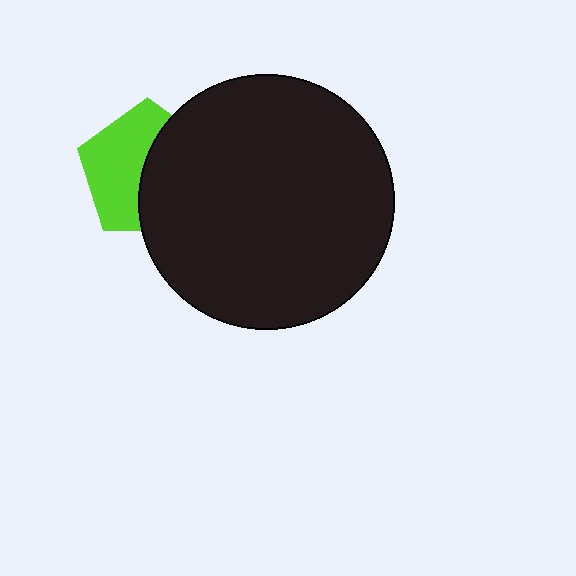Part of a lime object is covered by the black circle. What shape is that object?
It is a pentagon.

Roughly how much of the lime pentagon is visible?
About half of it is visible (roughly 51%).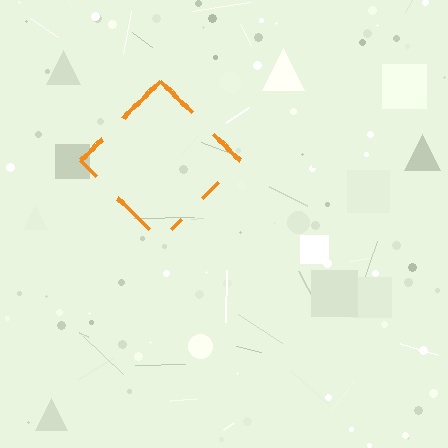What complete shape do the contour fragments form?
The contour fragments form a diamond.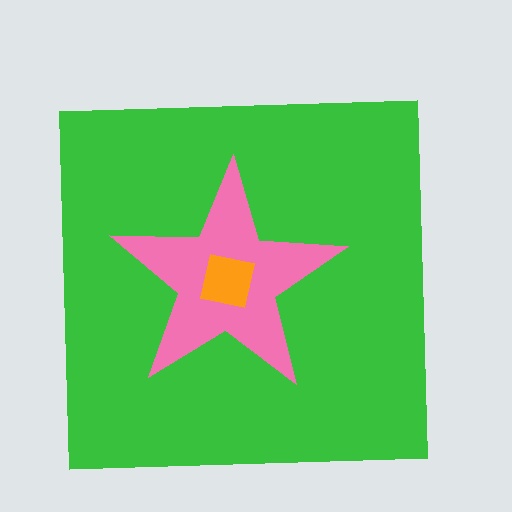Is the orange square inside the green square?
Yes.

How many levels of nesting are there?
3.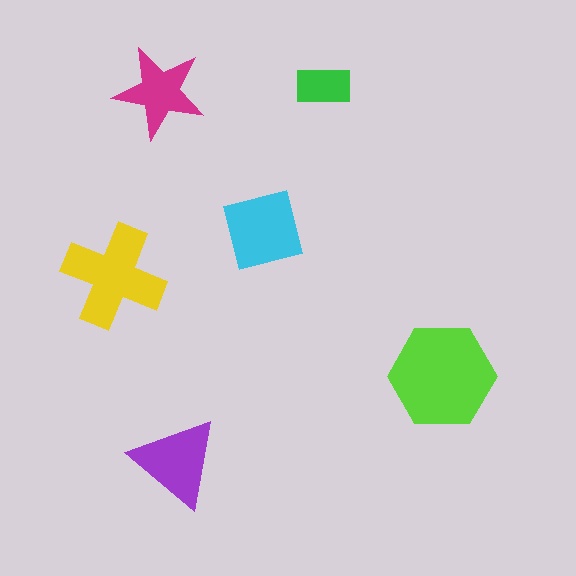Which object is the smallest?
The green rectangle.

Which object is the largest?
The lime hexagon.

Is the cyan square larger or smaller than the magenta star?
Larger.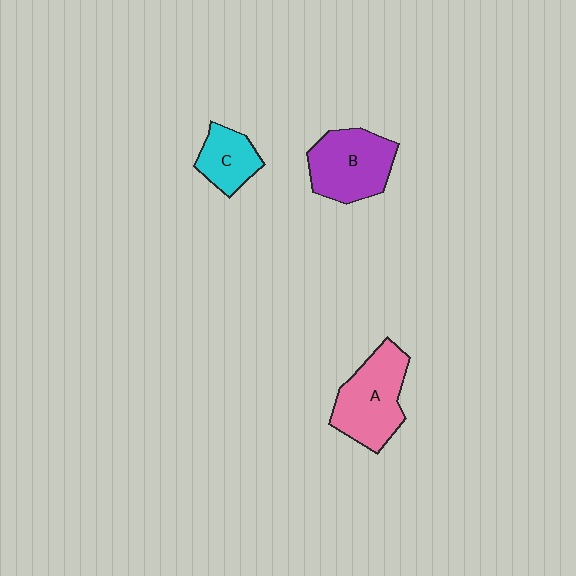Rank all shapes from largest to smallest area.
From largest to smallest: A (pink), B (purple), C (cyan).